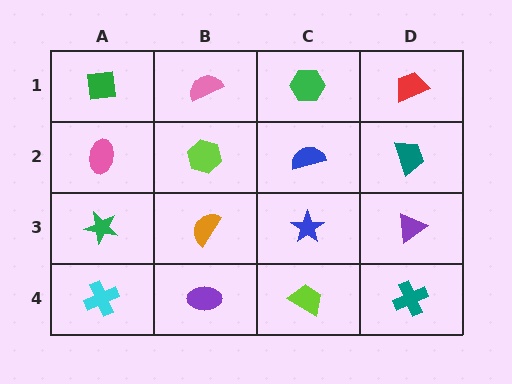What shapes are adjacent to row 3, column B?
A lime hexagon (row 2, column B), a purple ellipse (row 4, column B), a green star (row 3, column A), a blue star (row 3, column C).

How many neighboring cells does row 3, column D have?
3.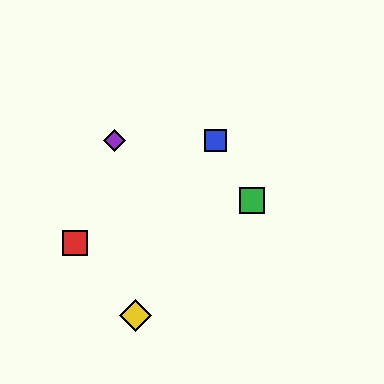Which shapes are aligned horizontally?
The blue square, the purple diamond are aligned horizontally.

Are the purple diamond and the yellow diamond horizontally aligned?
No, the purple diamond is at y≈140 and the yellow diamond is at y≈316.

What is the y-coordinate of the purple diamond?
The purple diamond is at y≈140.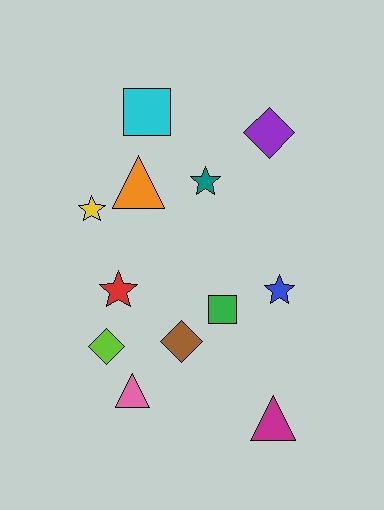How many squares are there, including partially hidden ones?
There are 2 squares.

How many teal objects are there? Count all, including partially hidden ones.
There is 1 teal object.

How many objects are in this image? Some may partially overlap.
There are 12 objects.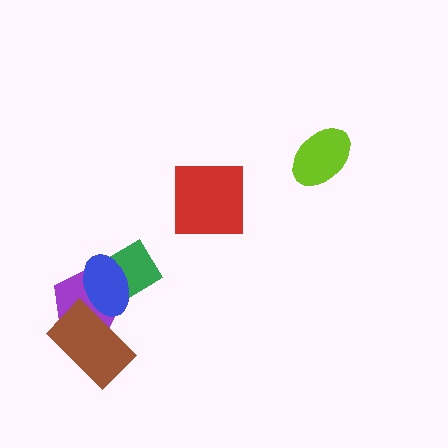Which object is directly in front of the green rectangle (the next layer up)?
The purple pentagon is directly in front of the green rectangle.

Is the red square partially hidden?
No, no other shape covers it.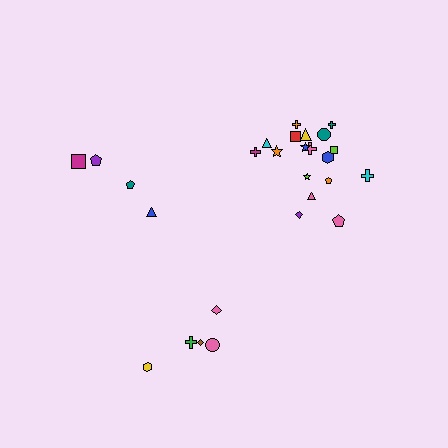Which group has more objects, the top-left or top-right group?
The top-right group.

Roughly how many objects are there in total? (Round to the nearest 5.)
Roughly 25 objects in total.